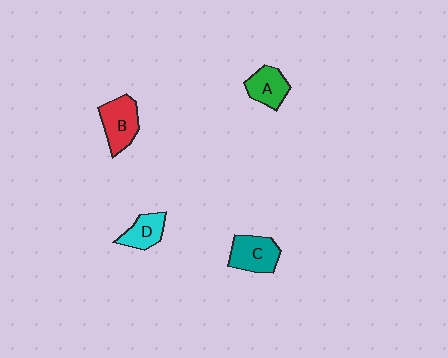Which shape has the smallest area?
Shape D (cyan).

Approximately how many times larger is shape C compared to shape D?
Approximately 1.3 times.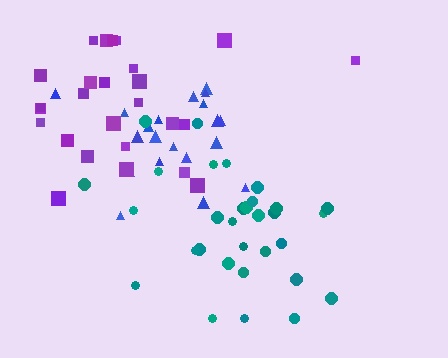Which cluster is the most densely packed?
Blue.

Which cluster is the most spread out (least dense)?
Purple.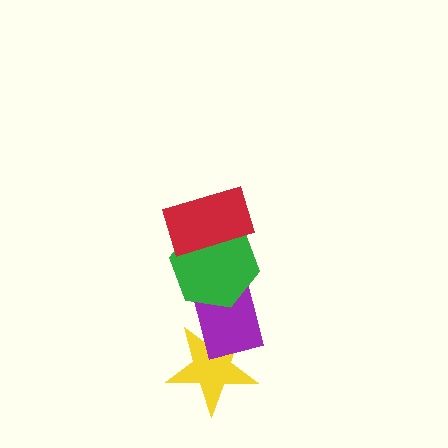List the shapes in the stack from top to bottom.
From top to bottom: the red rectangle, the green hexagon, the purple rectangle, the yellow star.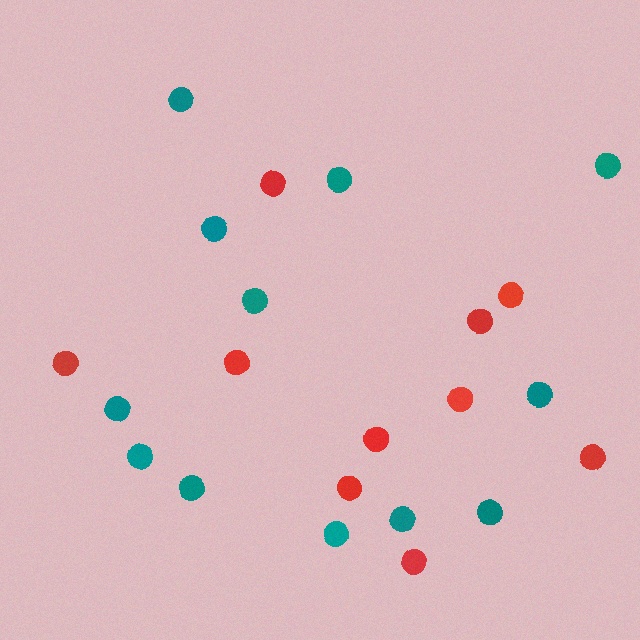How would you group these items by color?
There are 2 groups: one group of teal circles (12) and one group of red circles (10).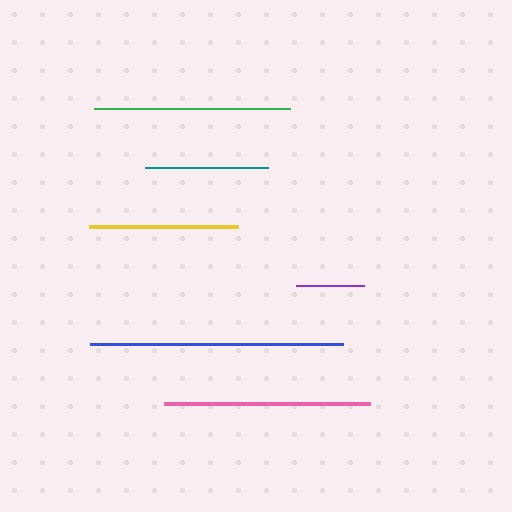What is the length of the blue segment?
The blue segment is approximately 254 pixels long.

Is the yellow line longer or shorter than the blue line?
The blue line is longer than the yellow line.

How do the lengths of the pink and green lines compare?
The pink and green lines are approximately the same length.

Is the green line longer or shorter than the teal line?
The green line is longer than the teal line.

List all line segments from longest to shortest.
From longest to shortest: blue, pink, green, yellow, teal, purple.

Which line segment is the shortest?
The purple line is the shortest at approximately 67 pixels.